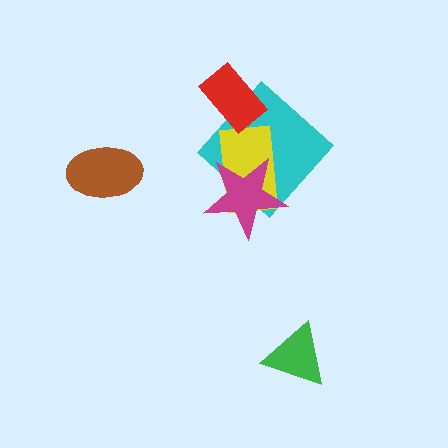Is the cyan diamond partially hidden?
Yes, it is partially covered by another shape.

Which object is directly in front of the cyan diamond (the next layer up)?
The yellow rectangle is directly in front of the cyan diamond.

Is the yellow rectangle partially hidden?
Yes, it is partially covered by another shape.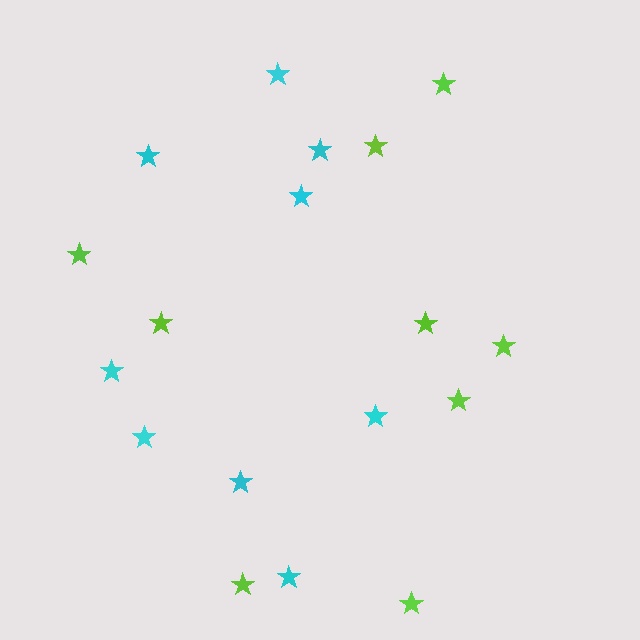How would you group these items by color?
There are 2 groups: one group of cyan stars (9) and one group of lime stars (9).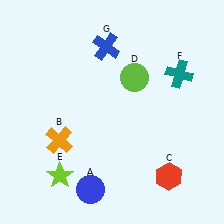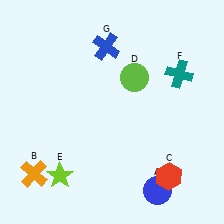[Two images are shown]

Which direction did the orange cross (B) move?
The orange cross (B) moved down.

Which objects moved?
The objects that moved are: the blue circle (A), the orange cross (B).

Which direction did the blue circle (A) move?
The blue circle (A) moved right.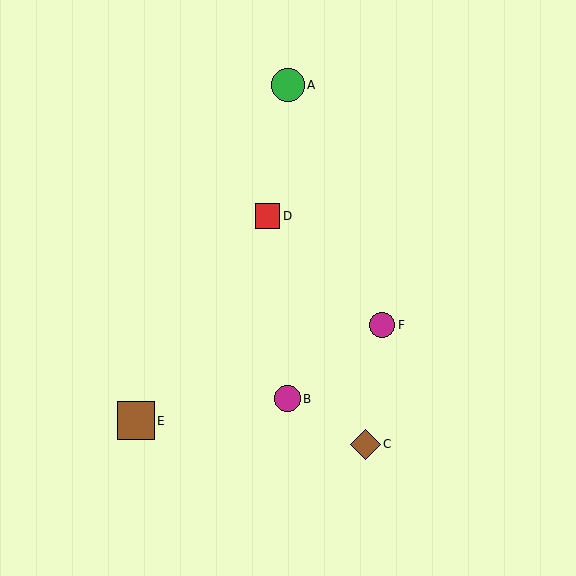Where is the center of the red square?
The center of the red square is at (267, 216).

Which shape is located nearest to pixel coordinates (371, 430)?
The brown diamond (labeled C) at (365, 444) is nearest to that location.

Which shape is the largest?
The brown square (labeled E) is the largest.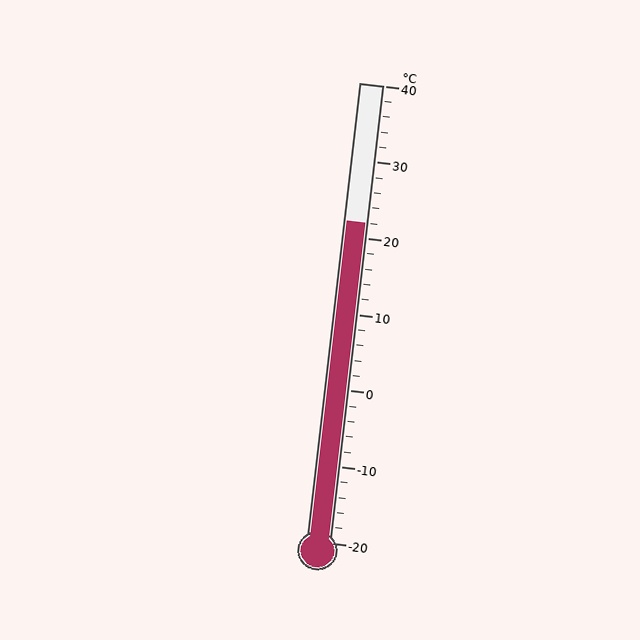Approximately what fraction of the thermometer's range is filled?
The thermometer is filled to approximately 70% of its range.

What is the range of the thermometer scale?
The thermometer scale ranges from -20°C to 40°C.